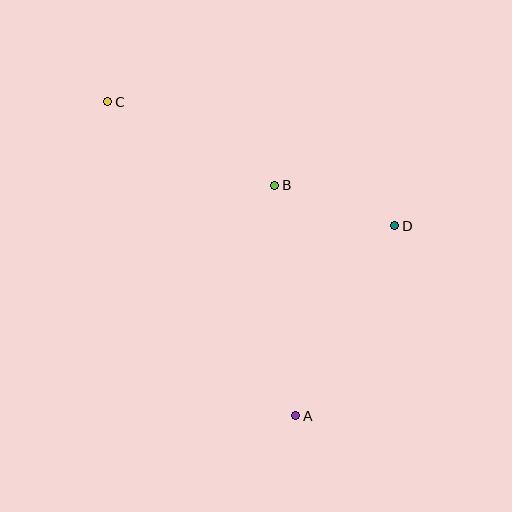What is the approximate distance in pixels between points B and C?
The distance between B and C is approximately 187 pixels.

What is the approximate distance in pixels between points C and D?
The distance between C and D is approximately 313 pixels.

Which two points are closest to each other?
Points B and D are closest to each other.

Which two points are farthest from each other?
Points A and C are farthest from each other.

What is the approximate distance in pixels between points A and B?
The distance between A and B is approximately 232 pixels.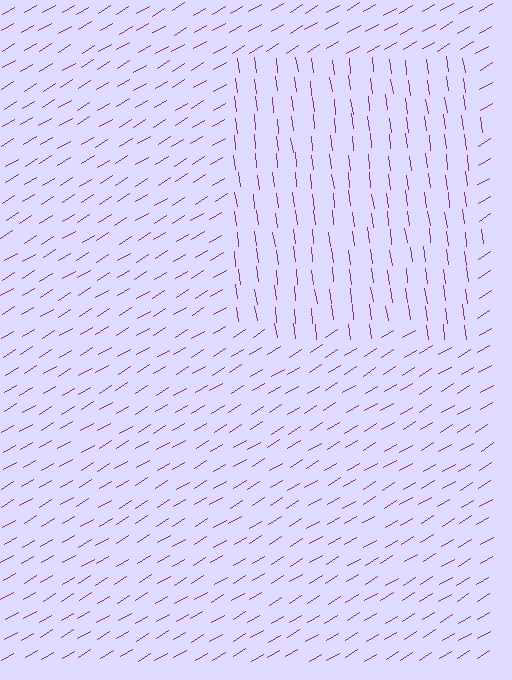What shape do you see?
I see a rectangle.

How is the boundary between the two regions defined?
The boundary is defined purely by a change in line orientation (approximately 66 degrees difference). All lines are the same color and thickness.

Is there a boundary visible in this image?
Yes, there is a texture boundary formed by a change in line orientation.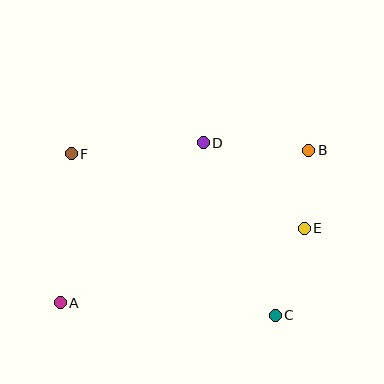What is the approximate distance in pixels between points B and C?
The distance between B and C is approximately 168 pixels.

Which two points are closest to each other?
Points B and E are closest to each other.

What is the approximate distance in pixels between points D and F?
The distance between D and F is approximately 133 pixels.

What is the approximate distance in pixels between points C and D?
The distance between C and D is approximately 187 pixels.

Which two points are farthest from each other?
Points A and B are farthest from each other.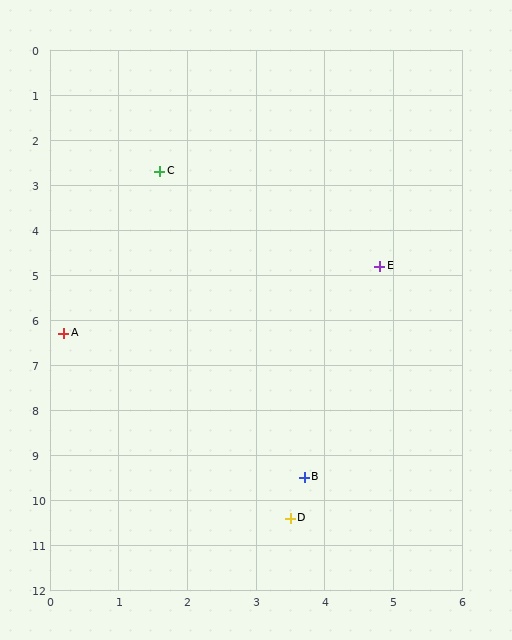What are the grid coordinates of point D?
Point D is at approximately (3.5, 10.4).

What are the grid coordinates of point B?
Point B is at approximately (3.7, 9.5).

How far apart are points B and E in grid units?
Points B and E are about 4.8 grid units apart.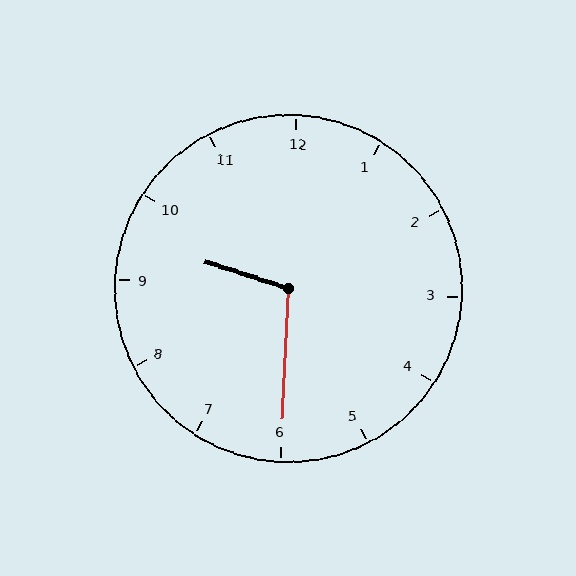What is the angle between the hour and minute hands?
Approximately 105 degrees.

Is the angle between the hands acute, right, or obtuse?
It is obtuse.